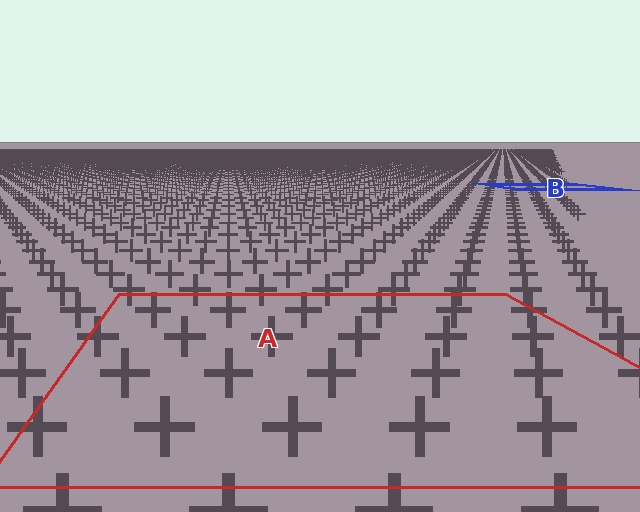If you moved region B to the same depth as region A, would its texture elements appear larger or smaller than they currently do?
They would appear larger. At a closer depth, the same texture elements are projected at a bigger on-screen size.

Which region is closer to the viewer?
Region A is closer. The texture elements there are larger and more spread out.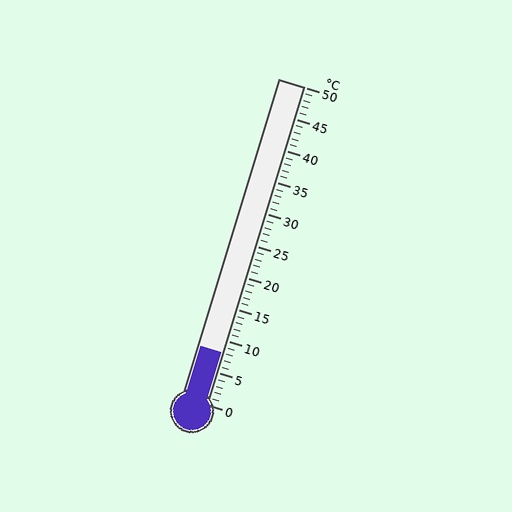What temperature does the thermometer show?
The thermometer shows approximately 8°C.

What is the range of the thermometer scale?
The thermometer scale ranges from 0°C to 50°C.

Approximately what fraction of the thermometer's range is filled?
The thermometer is filled to approximately 15% of its range.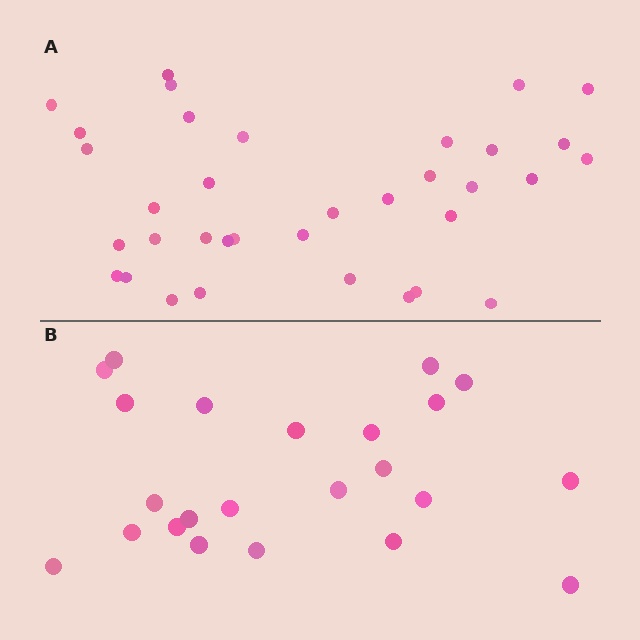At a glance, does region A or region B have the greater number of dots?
Region A (the top region) has more dots.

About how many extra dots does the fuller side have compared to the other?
Region A has roughly 12 or so more dots than region B.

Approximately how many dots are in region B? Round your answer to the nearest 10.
About 20 dots. (The exact count is 23, which rounds to 20.)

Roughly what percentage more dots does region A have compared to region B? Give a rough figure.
About 50% more.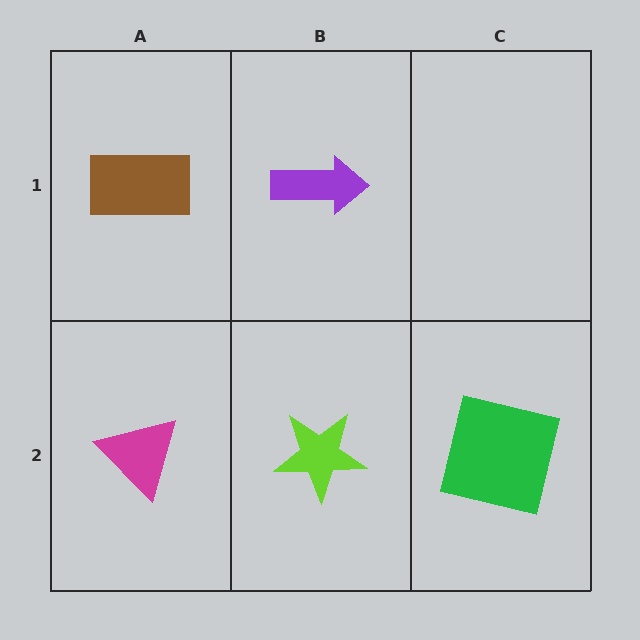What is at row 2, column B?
A lime star.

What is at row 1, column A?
A brown rectangle.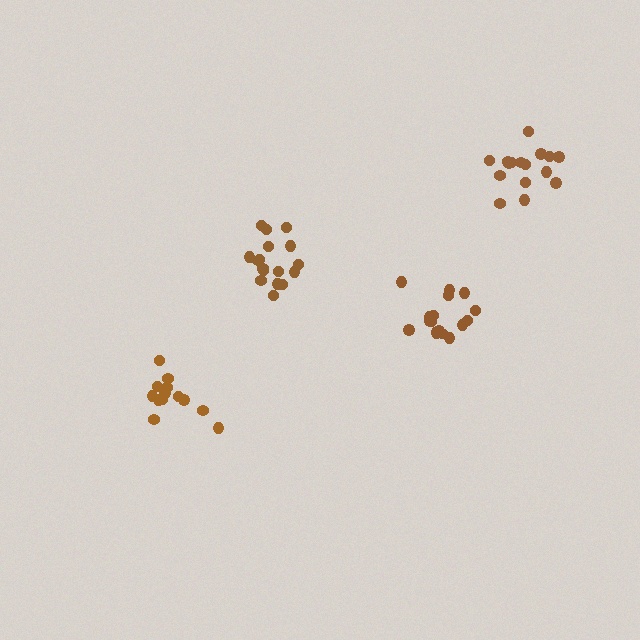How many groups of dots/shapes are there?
There are 4 groups.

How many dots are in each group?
Group 1: 17 dots, Group 2: 16 dots, Group 3: 17 dots, Group 4: 13 dots (63 total).